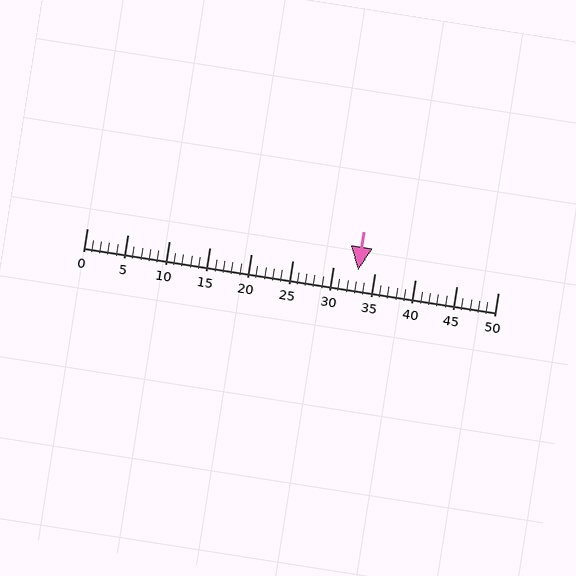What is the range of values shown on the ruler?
The ruler shows values from 0 to 50.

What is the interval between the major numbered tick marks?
The major tick marks are spaced 5 units apart.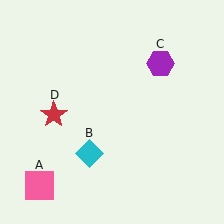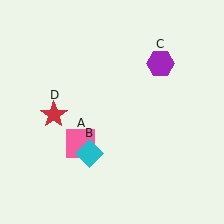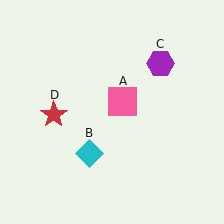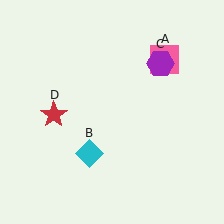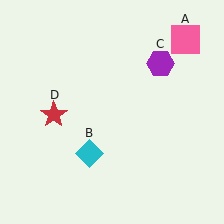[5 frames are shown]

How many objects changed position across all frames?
1 object changed position: pink square (object A).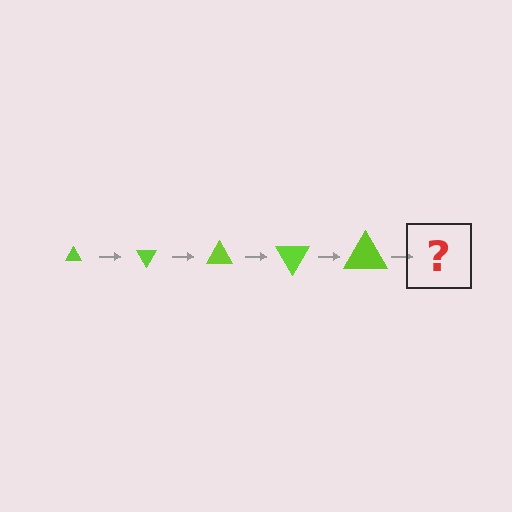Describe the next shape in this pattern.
It should be a triangle, larger than the previous one and rotated 300 degrees from the start.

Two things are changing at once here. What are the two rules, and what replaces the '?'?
The two rules are that the triangle grows larger each step and it rotates 60 degrees each step. The '?' should be a triangle, larger than the previous one and rotated 300 degrees from the start.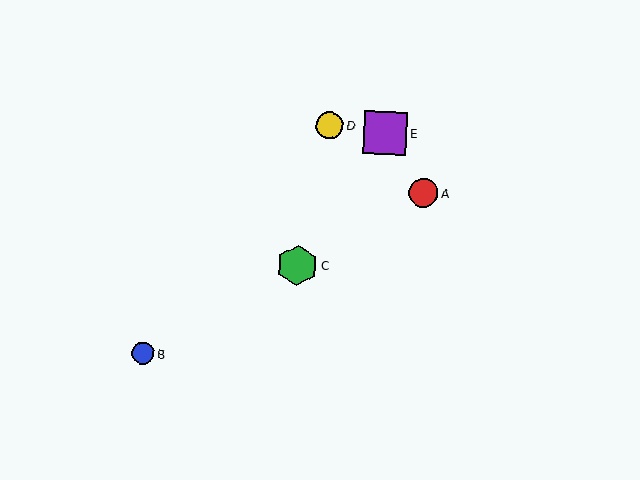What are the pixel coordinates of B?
Object B is at (143, 353).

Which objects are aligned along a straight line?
Objects A, B, C are aligned along a straight line.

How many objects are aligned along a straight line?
3 objects (A, B, C) are aligned along a straight line.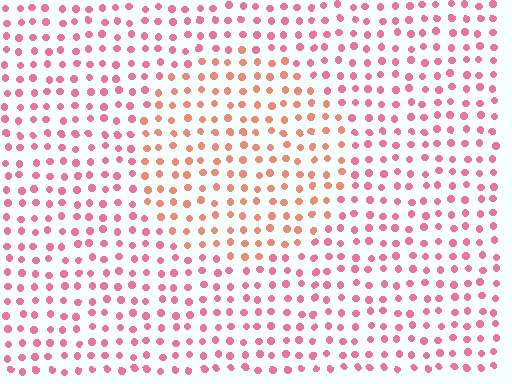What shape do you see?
I see a circle.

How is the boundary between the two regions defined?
The boundary is defined purely by a slight shift in hue (about 31 degrees). Spacing, size, and orientation are identical on both sides.